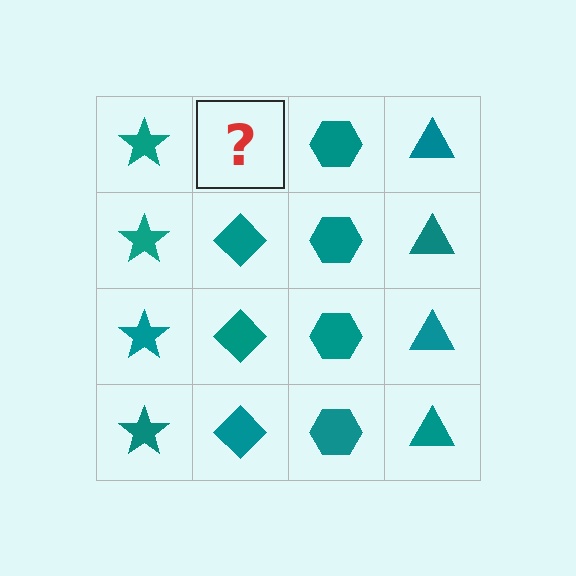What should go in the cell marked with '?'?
The missing cell should contain a teal diamond.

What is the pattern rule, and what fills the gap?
The rule is that each column has a consistent shape. The gap should be filled with a teal diamond.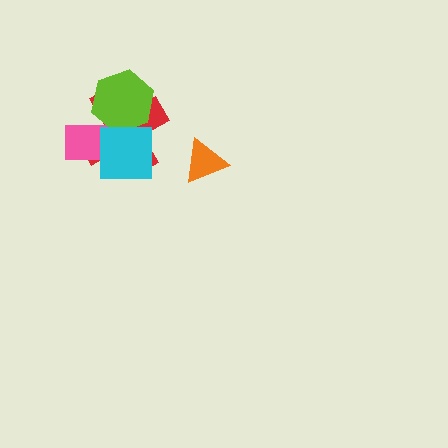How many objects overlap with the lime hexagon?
3 objects overlap with the lime hexagon.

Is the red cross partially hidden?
Yes, it is partially covered by another shape.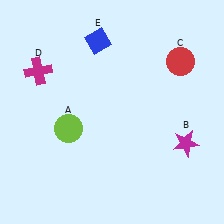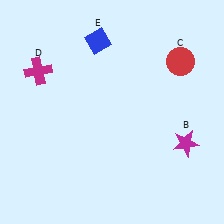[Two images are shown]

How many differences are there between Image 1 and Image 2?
There is 1 difference between the two images.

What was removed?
The lime circle (A) was removed in Image 2.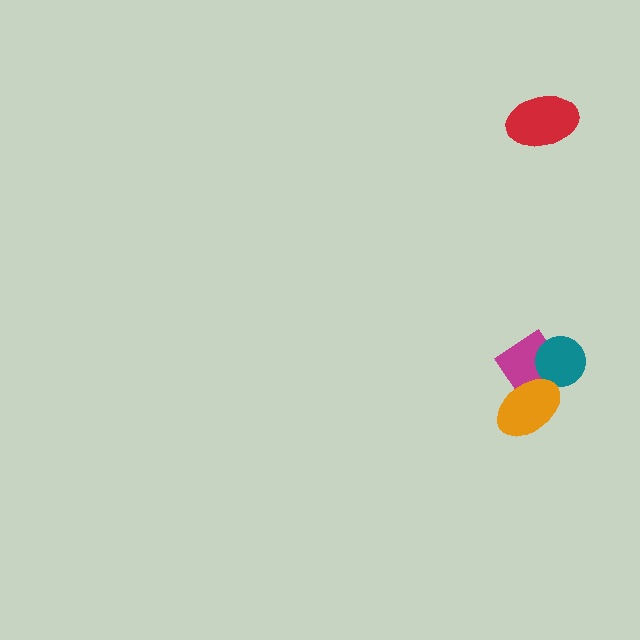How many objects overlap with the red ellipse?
0 objects overlap with the red ellipse.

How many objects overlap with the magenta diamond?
2 objects overlap with the magenta diamond.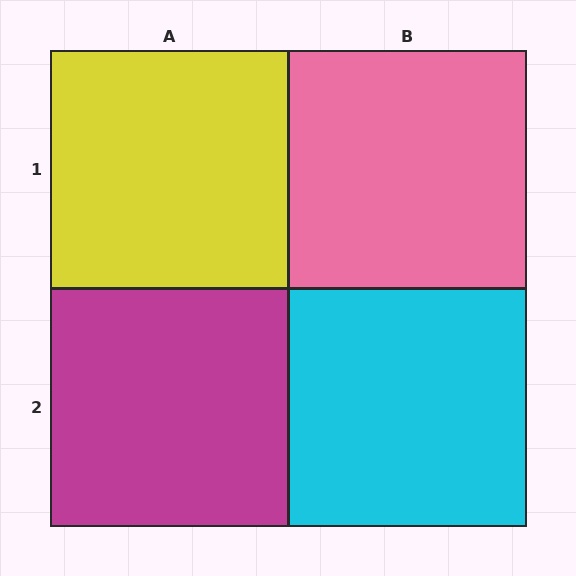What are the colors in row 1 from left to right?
Yellow, pink.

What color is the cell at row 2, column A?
Magenta.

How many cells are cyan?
1 cell is cyan.